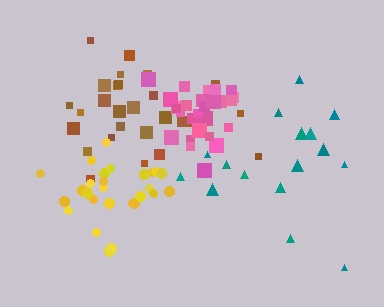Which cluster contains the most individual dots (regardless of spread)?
Pink (30).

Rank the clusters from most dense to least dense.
pink, yellow, brown, teal.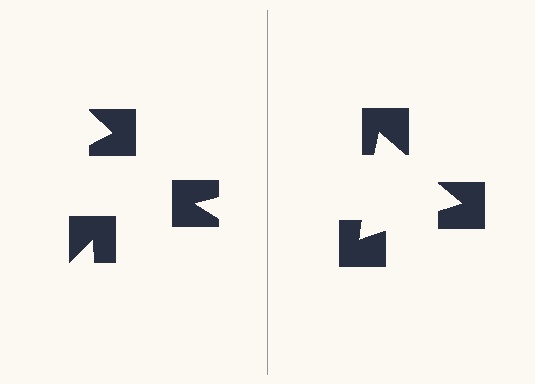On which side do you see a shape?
An illusory triangle appears on the right side. On the left side the wedge cuts are rotated, so no coherent shape forms.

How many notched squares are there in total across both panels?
6 — 3 on each side.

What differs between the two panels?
The notched squares are positioned identically on both sides; only the wedge orientations differ. On the right they align to a triangle; on the left they are misaligned.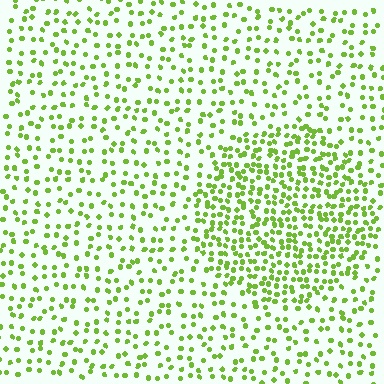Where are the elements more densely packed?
The elements are more densely packed inside the circle boundary.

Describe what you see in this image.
The image contains small lime elements arranged at two different densities. A circle-shaped region is visible where the elements are more densely packed than the surrounding area.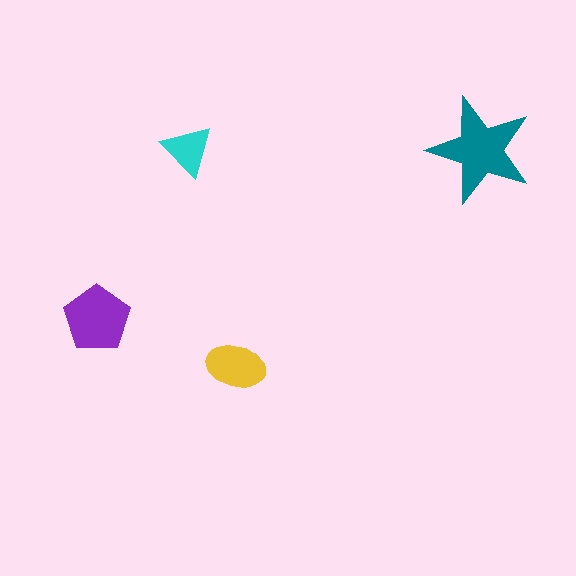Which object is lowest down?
The yellow ellipse is bottommost.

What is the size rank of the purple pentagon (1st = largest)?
2nd.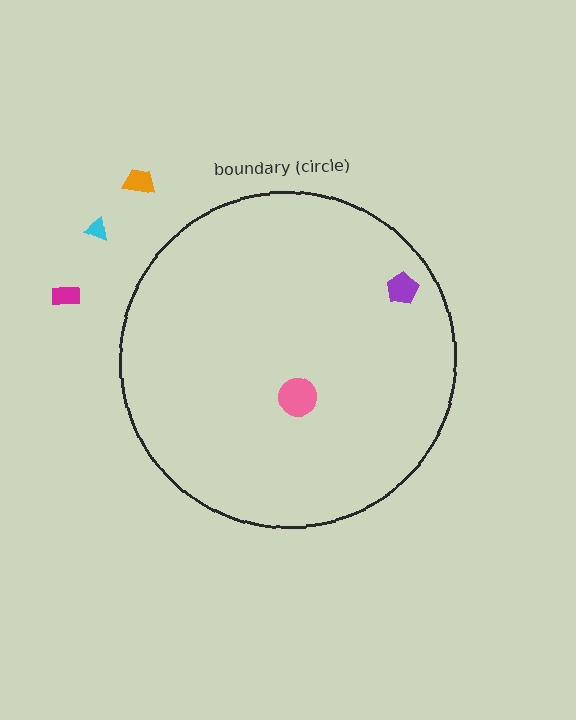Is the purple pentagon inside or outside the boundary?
Inside.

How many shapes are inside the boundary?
2 inside, 3 outside.